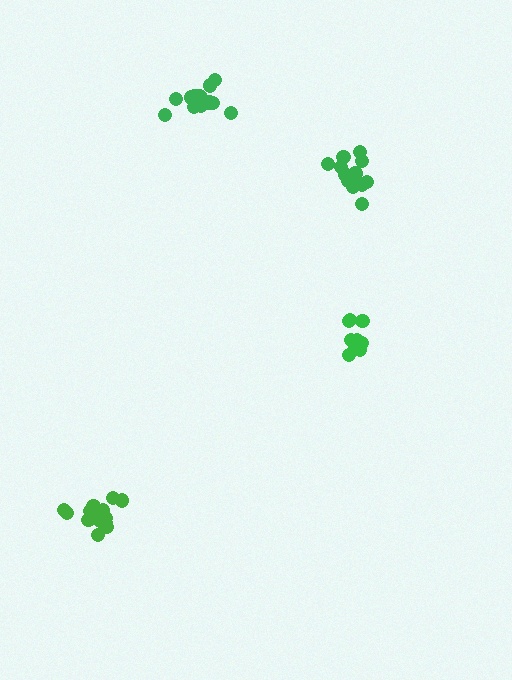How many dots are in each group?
Group 1: 15 dots, Group 2: 9 dots, Group 3: 13 dots, Group 4: 13 dots (50 total).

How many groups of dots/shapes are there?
There are 4 groups.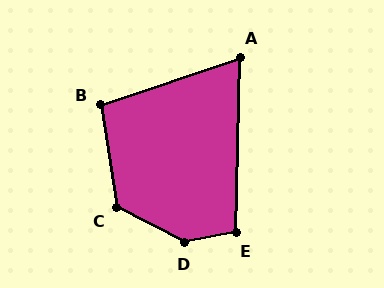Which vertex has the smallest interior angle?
A, at approximately 70 degrees.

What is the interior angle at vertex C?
Approximately 125 degrees (obtuse).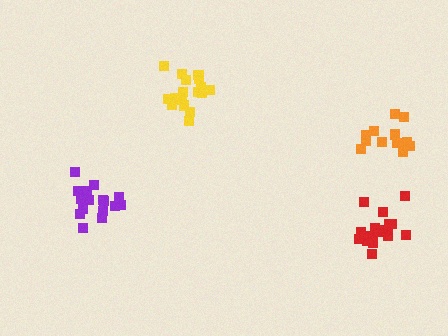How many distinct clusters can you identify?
There are 4 distinct clusters.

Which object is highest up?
The yellow cluster is topmost.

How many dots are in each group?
Group 1: 18 dots, Group 2: 18 dots, Group 3: 12 dots, Group 4: 18 dots (66 total).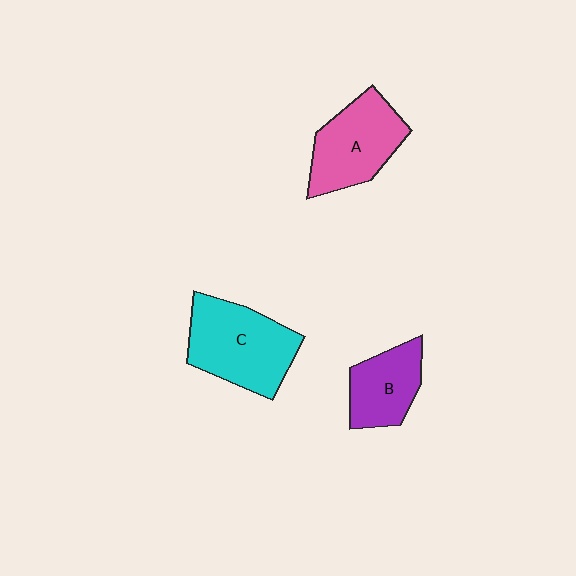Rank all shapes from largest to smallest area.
From largest to smallest: C (cyan), A (pink), B (purple).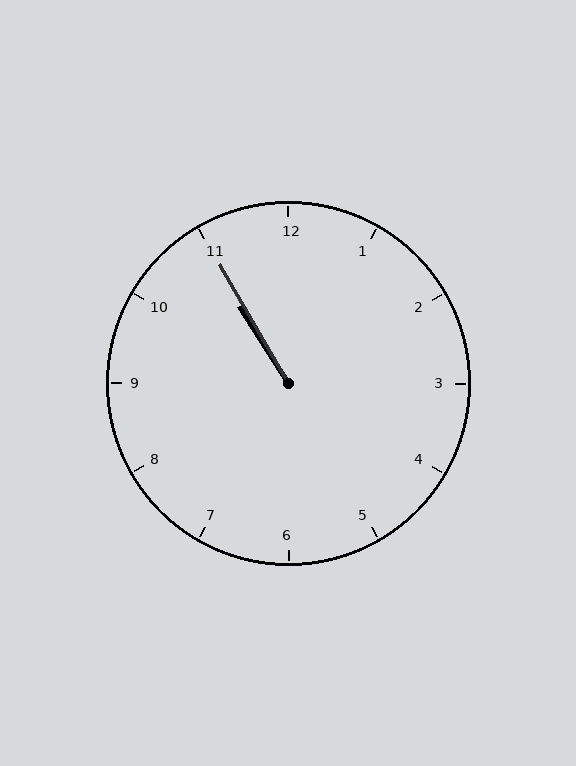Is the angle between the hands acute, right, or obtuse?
It is acute.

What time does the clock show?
10:55.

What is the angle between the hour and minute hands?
Approximately 2 degrees.